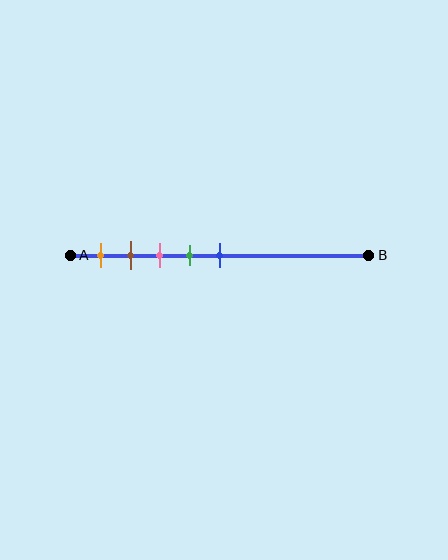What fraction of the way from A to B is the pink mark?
The pink mark is approximately 30% (0.3) of the way from A to B.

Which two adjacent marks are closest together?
The brown and pink marks are the closest adjacent pair.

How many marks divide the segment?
There are 5 marks dividing the segment.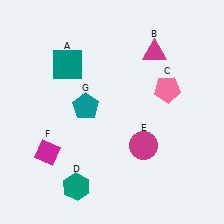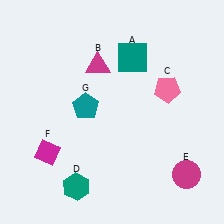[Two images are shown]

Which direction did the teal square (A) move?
The teal square (A) moved right.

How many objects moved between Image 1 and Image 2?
3 objects moved between the two images.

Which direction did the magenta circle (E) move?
The magenta circle (E) moved right.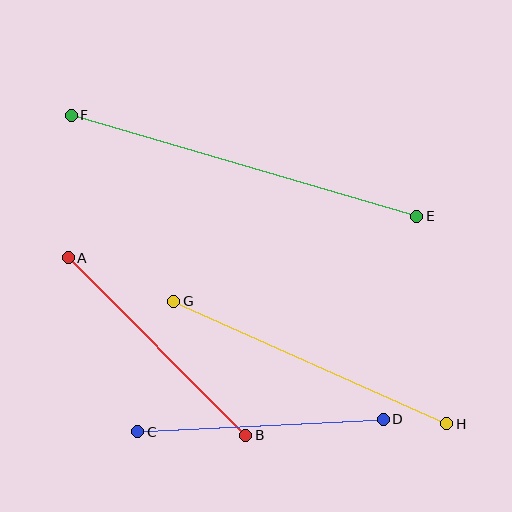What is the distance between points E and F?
The distance is approximately 360 pixels.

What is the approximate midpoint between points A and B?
The midpoint is at approximately (157, 347) pixels.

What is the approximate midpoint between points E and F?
The midpoint is at approximately (244, 166) pixels.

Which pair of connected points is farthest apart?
Points E and F are farthest apart.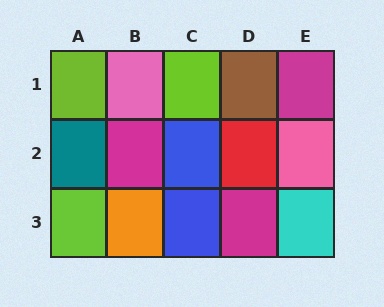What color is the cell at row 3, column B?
Orange.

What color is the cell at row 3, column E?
Cyan.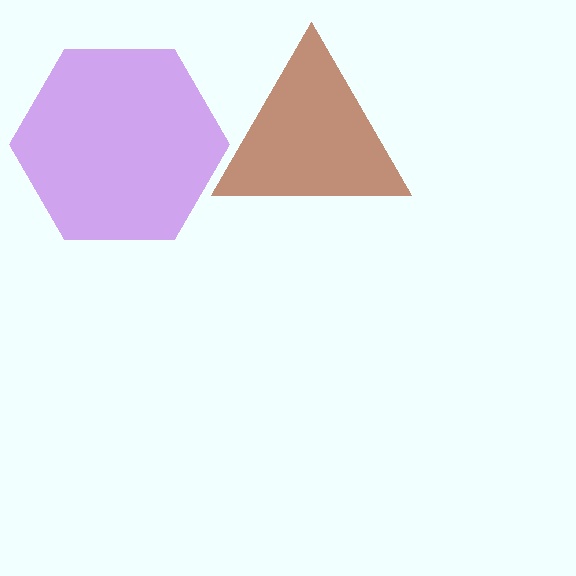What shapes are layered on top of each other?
The layered shapes are: a brown triangle, a purple hexagon.